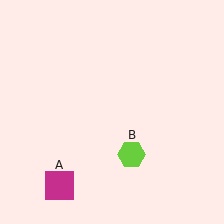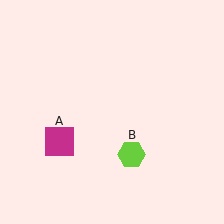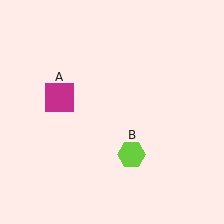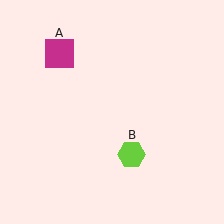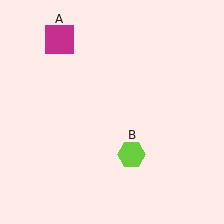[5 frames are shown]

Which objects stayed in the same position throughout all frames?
Lime hexagon (object B) remained stationary.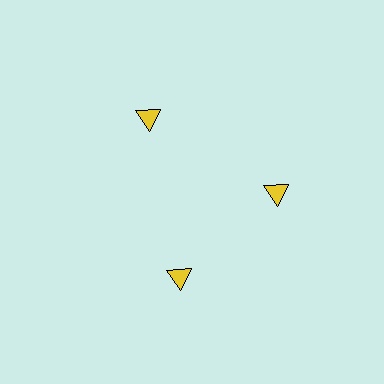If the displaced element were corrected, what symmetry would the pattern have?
It would have 3-fold rotational symmetry — the pattern would map onto itself every 120 degrees.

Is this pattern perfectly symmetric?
No. The 3 yellow triangles are arranged in a ring, but one element near the 7 o'clock position is rotated out of alignment along the ring, breaking the 3-fold rotational symmetry.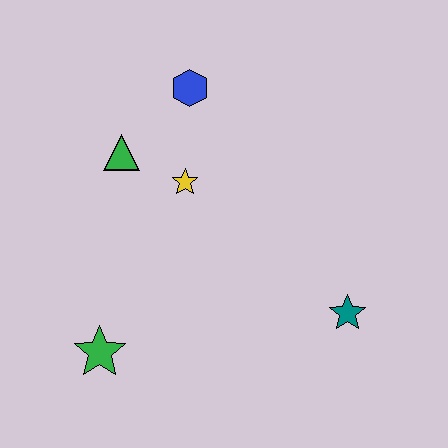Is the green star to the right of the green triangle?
No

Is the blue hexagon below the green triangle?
No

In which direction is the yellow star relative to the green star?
The yellow star is above the green star.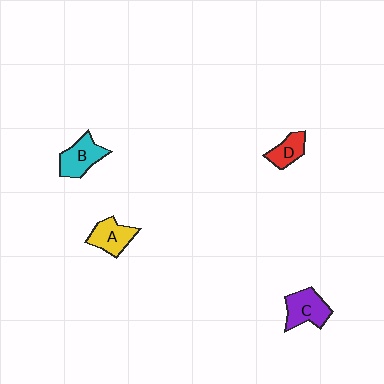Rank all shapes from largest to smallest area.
From largest to smallest: C (purple), B (cyan), A (yellow), D (red).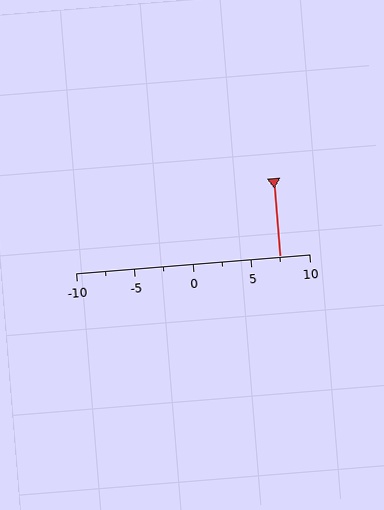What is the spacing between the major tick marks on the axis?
The major ticks are spaced 5 apart.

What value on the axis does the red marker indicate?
The marker indicates approximately 7.5.